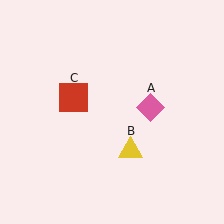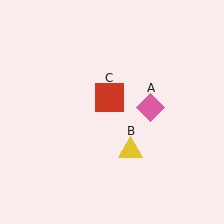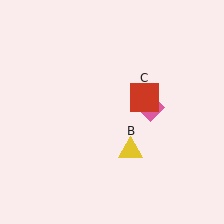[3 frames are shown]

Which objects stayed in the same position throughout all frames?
Pink diamond (object A) and yellow triangle (object B) remained stationary.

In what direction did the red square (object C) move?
The red square (object C) moved right.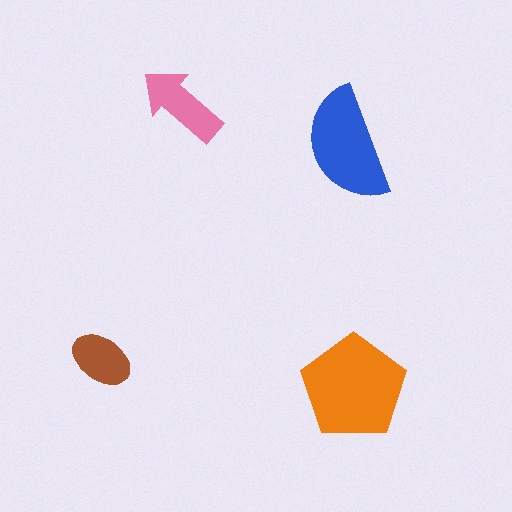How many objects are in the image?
There are 4 objects in the image.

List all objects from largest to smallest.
The orange pentagon, the blue semicircle, the pink arrow, the brown ellipse.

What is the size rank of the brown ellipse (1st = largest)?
4th.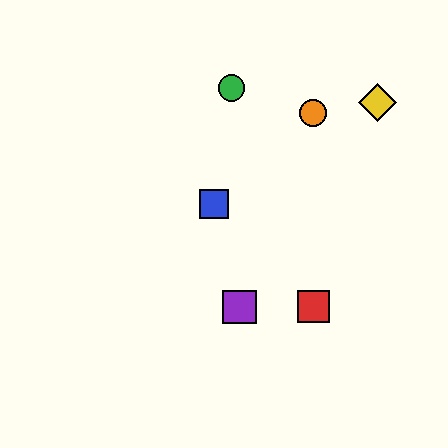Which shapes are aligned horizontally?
The red square, the purple square are aligned horizontally.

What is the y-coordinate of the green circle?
The green circle is at y≈88.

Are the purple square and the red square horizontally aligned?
Yes, both are at y≈307.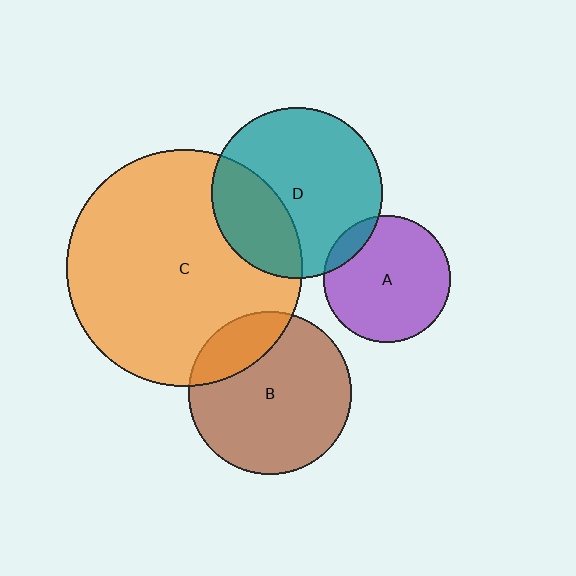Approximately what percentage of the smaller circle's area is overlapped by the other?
Approximately 10%.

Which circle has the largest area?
Circle C (orange).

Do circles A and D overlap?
Yes.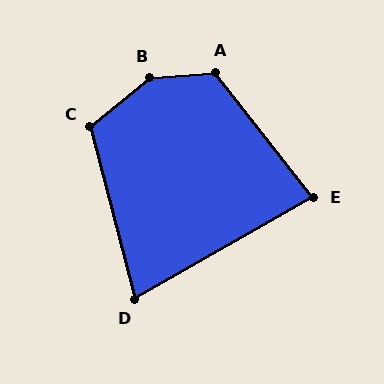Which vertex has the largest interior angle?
B, at approximately 146 degrees.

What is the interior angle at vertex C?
Approximately 114 degrees (obtuse).